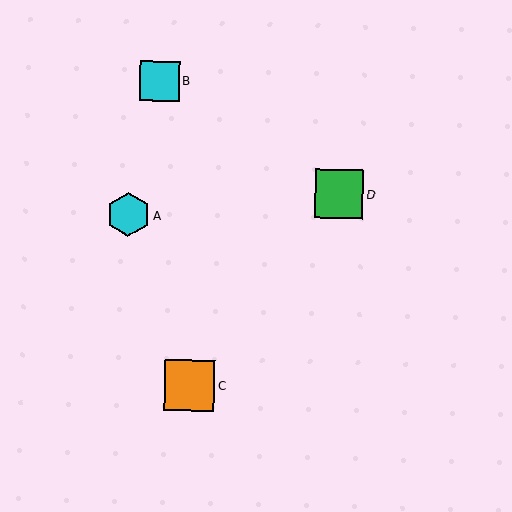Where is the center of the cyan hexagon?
The center of the cyan hexagon is at (128, 215).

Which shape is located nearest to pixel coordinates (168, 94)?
The cyan square (labeled B) at (159, 81) is nearest to that location.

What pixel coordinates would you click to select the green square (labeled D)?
Click at (339, 194) to select the green square D.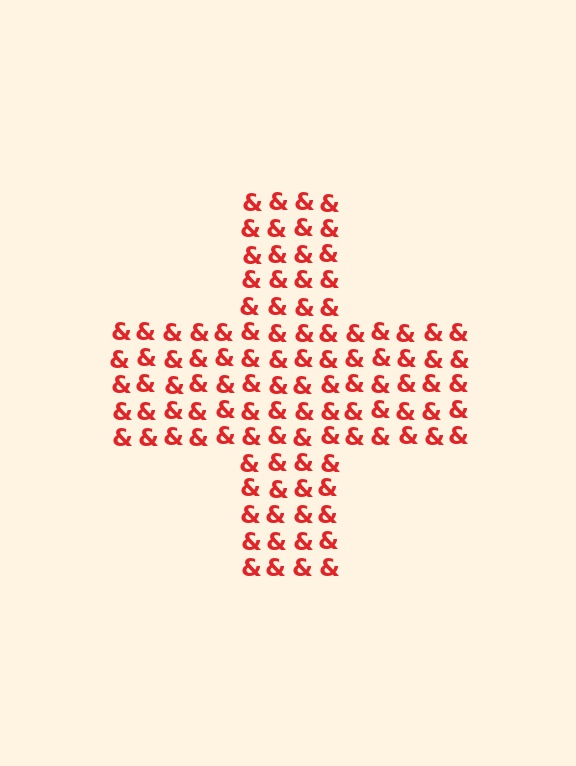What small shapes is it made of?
It is made of small ampersands.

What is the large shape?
The large shape is a cross.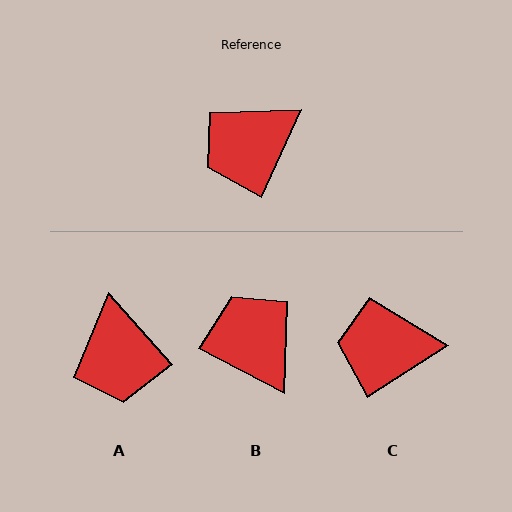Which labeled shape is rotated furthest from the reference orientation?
B, about 93 degrees away.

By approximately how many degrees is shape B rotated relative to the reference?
Approximately 93 degrees clockwise.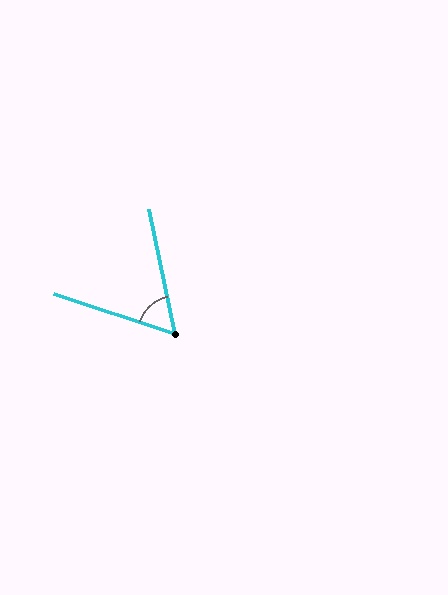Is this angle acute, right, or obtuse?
It is acute.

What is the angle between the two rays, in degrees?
Approximately 60 degrees.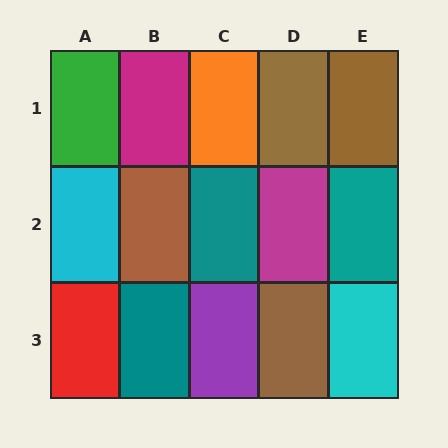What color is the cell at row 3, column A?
Red.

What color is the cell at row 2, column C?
Teal.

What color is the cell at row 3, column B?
Teal.